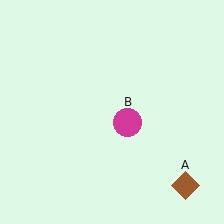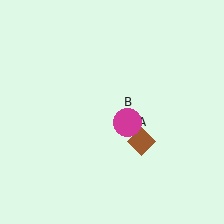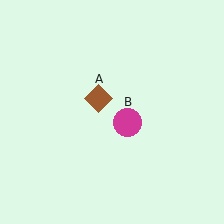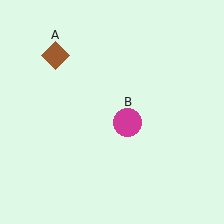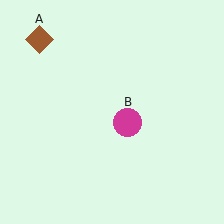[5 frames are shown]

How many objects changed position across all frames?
1 object changed position: brown diamond (object A).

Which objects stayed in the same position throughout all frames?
Magenta circle (object B) remained stationary.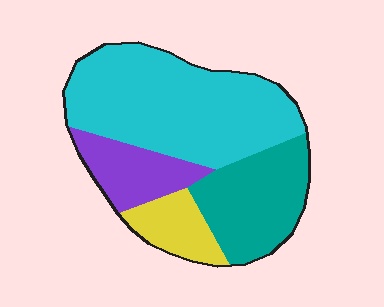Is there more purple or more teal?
Teal.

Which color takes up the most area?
Cyan, at roughly 50%.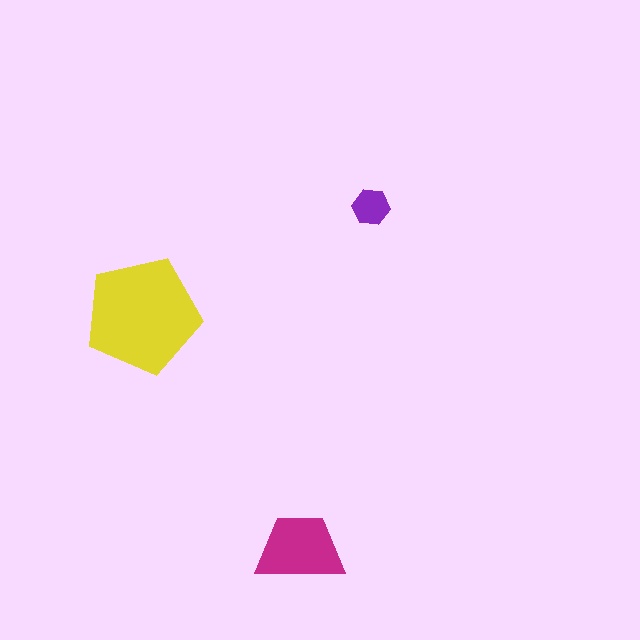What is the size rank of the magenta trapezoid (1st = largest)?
2nd.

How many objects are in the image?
There are 3 objects in the image.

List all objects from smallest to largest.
The purple hexagon, the magenta trapezoid, the yellow pentagon.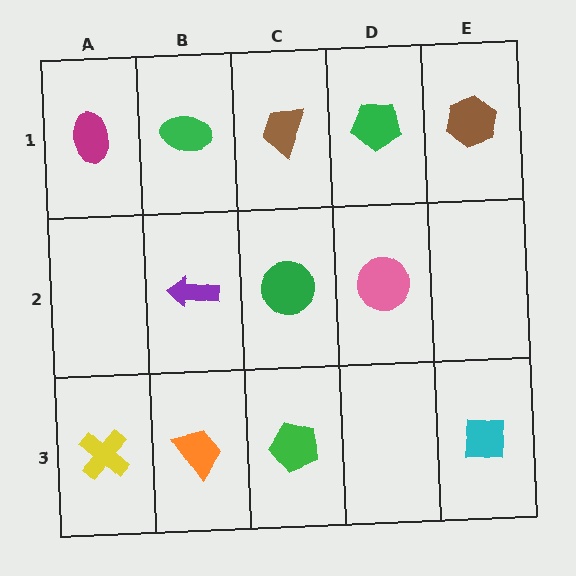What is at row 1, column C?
A brown trapezoid.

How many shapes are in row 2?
3 shapes.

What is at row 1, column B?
A green ellipse.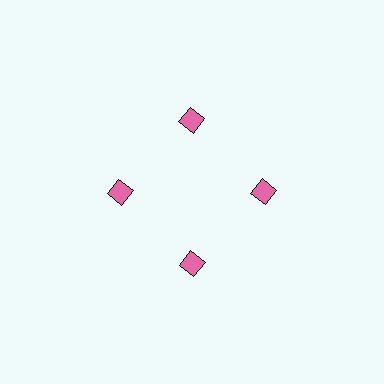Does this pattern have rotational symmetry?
Yes, this pattern has 4-fold rotational symmetry. It looks the same after rotating 90 degrees around the center.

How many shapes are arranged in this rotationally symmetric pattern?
There are 4 shapes, arranged in 4 groups of 1.